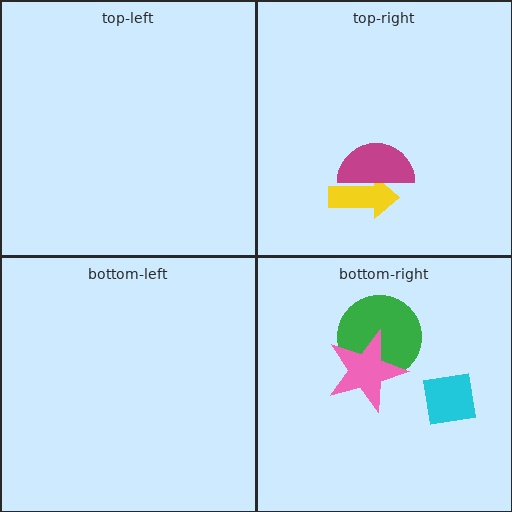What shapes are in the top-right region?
The yellow arrow, the magenta semicircle.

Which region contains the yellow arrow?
The top-right region.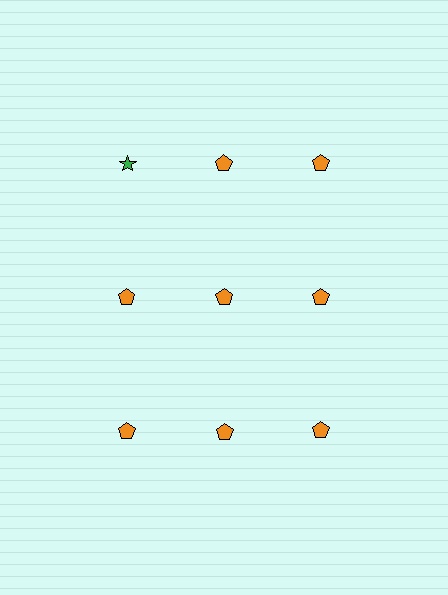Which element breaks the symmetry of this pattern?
The green star in the top row, leftmost column breaks the symmetry. All other shapes are orange pentagons.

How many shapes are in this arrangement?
There are 9 shapes arranged in a grid pattern.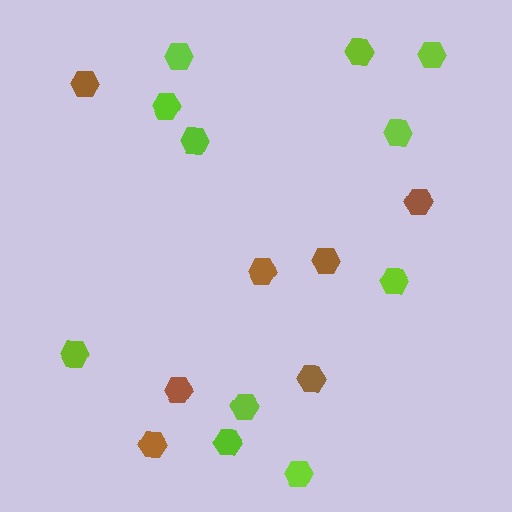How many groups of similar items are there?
There are 2 groups: one group of lime hexagons (11) and one group of brown hexagons (7).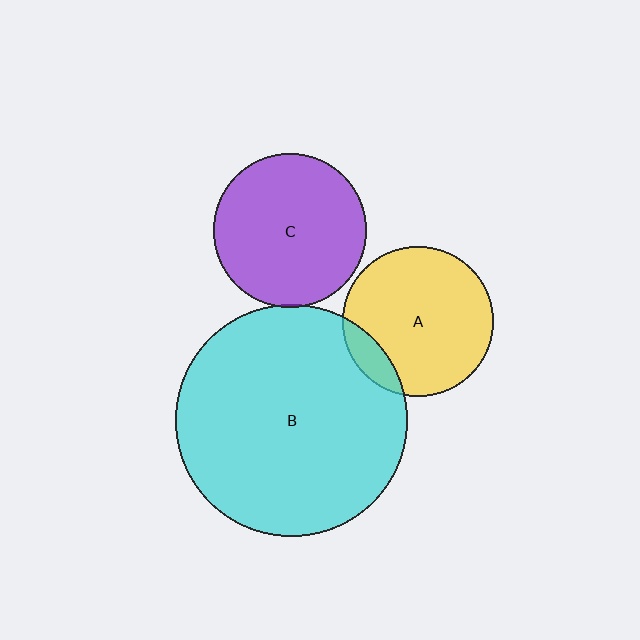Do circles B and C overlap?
Yes.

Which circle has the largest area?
Circle B (cyan).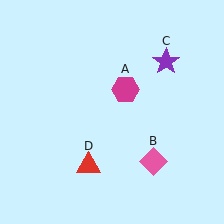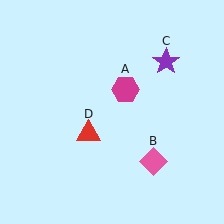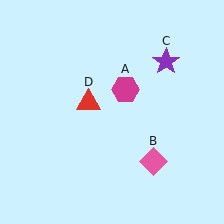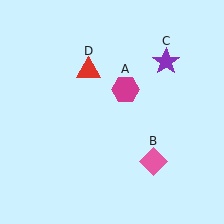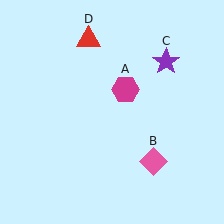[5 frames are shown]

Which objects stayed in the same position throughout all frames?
Magenta hexagon (object A) and pink diamond (object B) and purple star (object C) remained stationary.